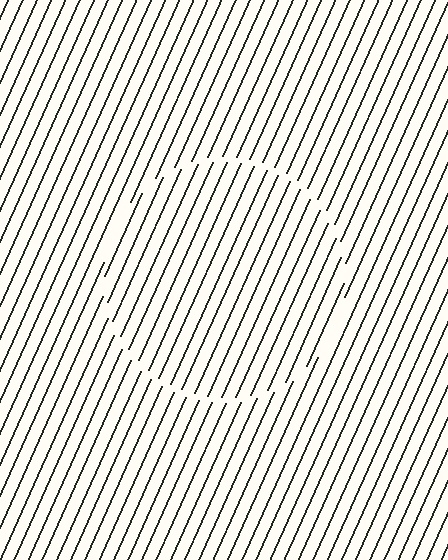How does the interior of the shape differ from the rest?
The interior of the shape contains the same grating, shifted by half a period — the contour is defined by the phase discontinuity where line-ends from the inner and outer gratings abut.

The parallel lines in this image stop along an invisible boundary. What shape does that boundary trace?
An illusory circle. The interior of the shape contains the same grating, shifted by half a period — the contour is defined by the phase discontinuity where line-ends from the inner and outer gratings abut.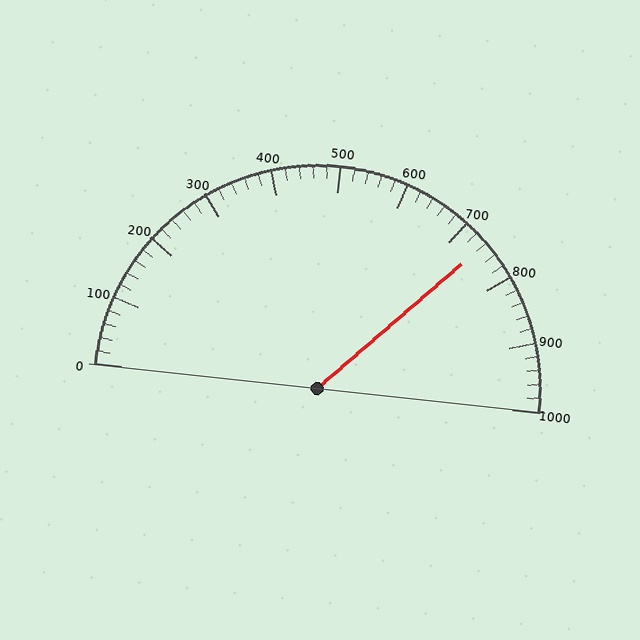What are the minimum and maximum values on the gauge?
The gauge ranges from 0 to 1000.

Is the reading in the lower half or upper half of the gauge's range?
The reading is in the upper half of the range (0 to 1000).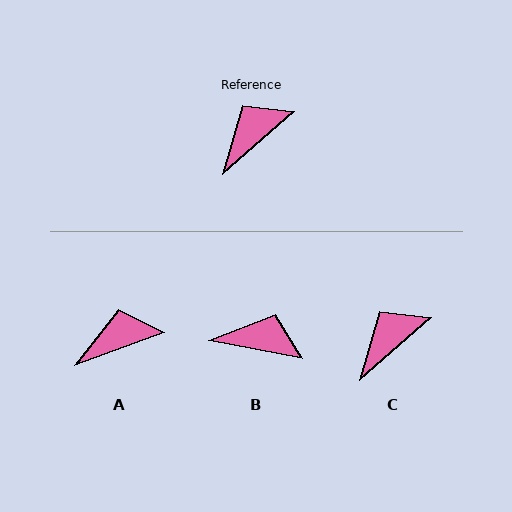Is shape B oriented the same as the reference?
No, it is off by about 52 degrees.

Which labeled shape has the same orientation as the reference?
C.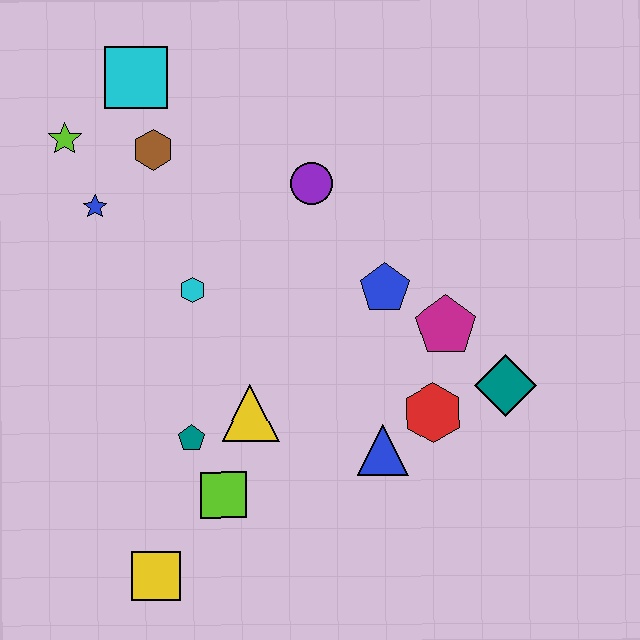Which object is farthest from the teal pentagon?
The cyan square is farthest from the teal pentagon.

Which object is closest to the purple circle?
The blue pentagon is closest to the purple circle.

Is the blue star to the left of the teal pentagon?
Yes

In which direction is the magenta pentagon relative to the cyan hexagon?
The magenta pentagon is to the right of the cyan hexagon.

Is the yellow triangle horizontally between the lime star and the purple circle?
Yes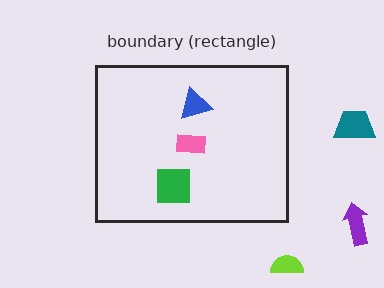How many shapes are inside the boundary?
3 inside, 3 outside.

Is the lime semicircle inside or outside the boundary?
Outside.